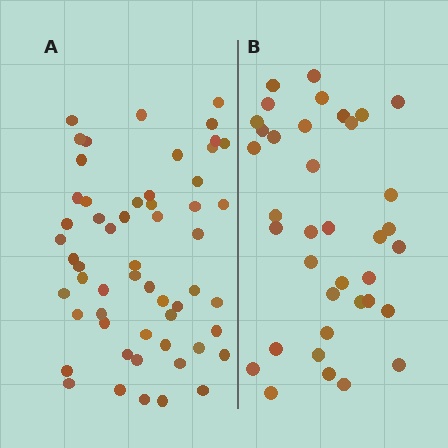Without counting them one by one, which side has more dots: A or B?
Region A (the left region) has more dots.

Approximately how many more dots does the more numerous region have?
Region A has approximately 20 more dots than region B.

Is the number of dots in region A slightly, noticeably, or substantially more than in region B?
Region A has substantially more. The ratio is roughly 1.5 to 1.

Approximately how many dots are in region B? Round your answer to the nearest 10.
About 40 dots. (The exact count is 37, which rounds to 40.)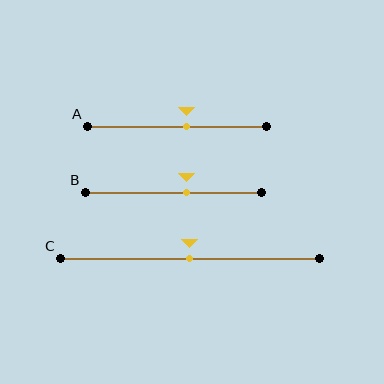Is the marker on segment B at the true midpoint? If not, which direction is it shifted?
No, the marker on segment B is shifted to the right by about 8% of the segment length.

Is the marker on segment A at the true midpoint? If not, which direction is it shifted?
No, the marker on segment A is shifted to the right by about 5% of the segment length.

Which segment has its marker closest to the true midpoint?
Segment C has its marker closest to the true midpoint.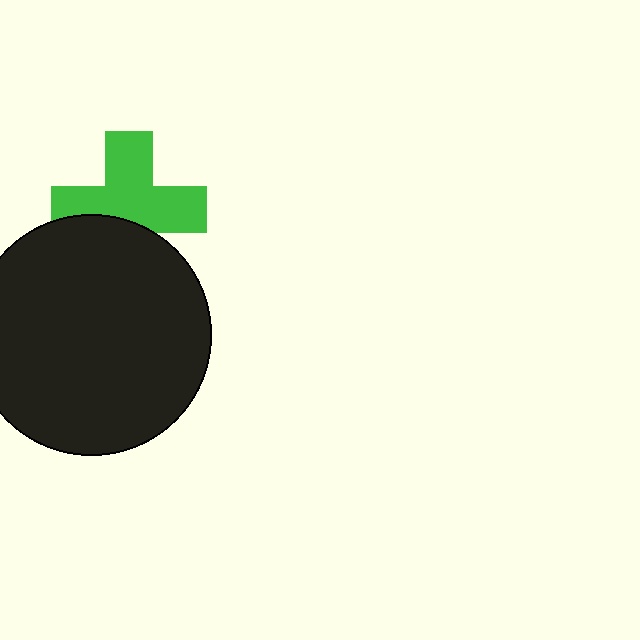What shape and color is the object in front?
The object in front is a black circle.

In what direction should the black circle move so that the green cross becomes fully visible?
The black circle should move down. That is the shortest direction to clear the overlap and leave the green cross fully visible.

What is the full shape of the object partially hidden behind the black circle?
The partially hidden object is a green cross.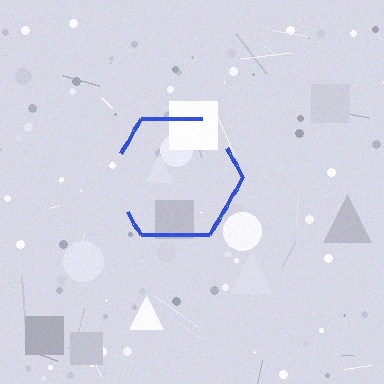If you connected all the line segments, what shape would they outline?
They would outline a hexagon.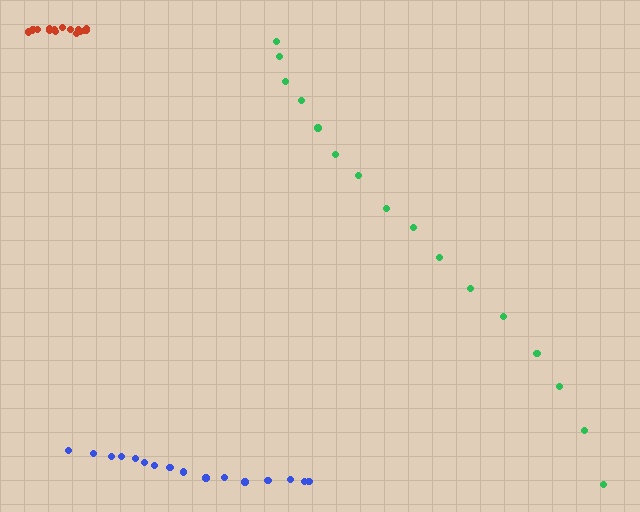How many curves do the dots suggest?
There are 3 distinct paths.